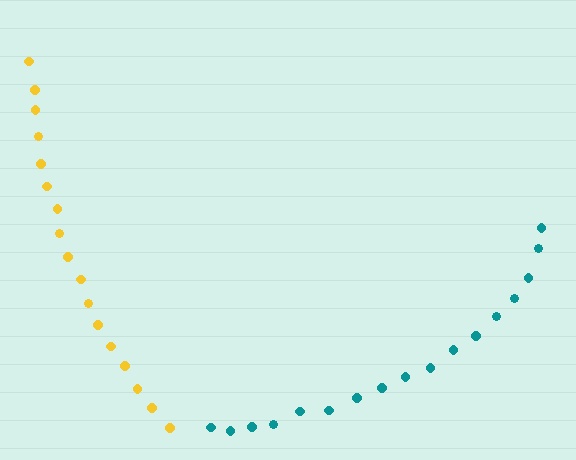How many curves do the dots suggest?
There are 2 distinct paths.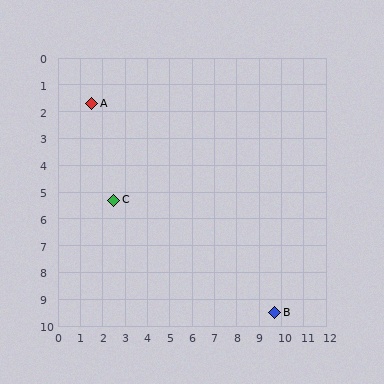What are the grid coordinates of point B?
Point B is at approximately (9.7, 9.5).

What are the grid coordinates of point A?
Point A is at approximately (1.5, 1.7).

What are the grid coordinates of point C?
Point C is at approximately (2.5, 5.3).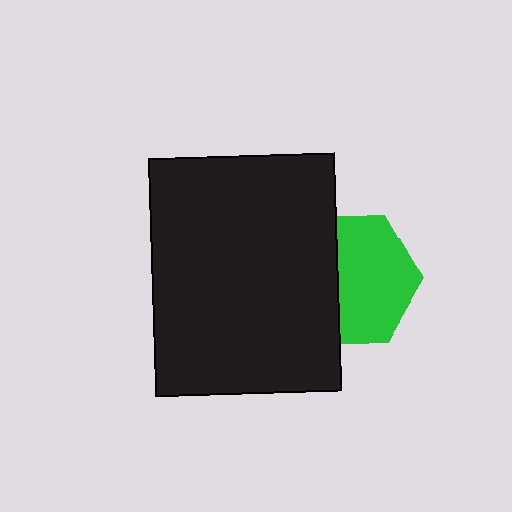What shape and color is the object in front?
The object in front is a black rectangle.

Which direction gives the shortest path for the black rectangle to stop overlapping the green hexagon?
Moving left gives the shortest separation.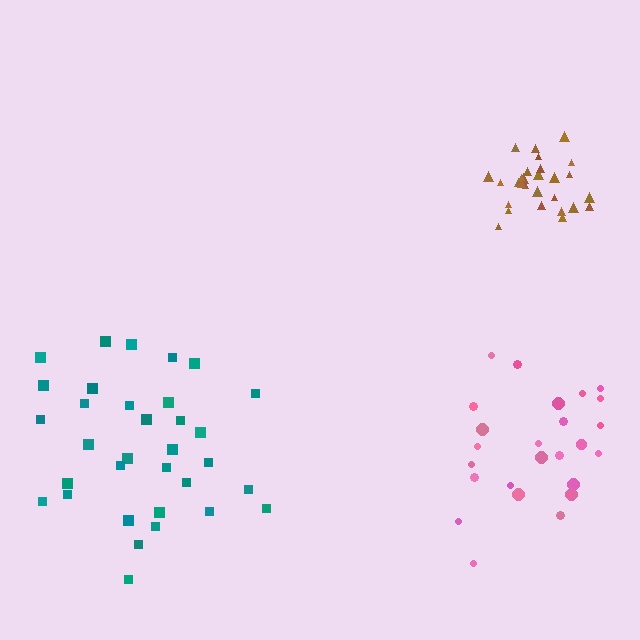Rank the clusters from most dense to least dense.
brown, pink, teal.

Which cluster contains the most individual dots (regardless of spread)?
Teal (33).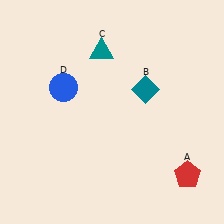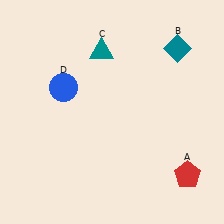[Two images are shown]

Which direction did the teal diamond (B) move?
The teal diamond (B) moved up.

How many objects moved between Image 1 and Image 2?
1 object moved between the two images.